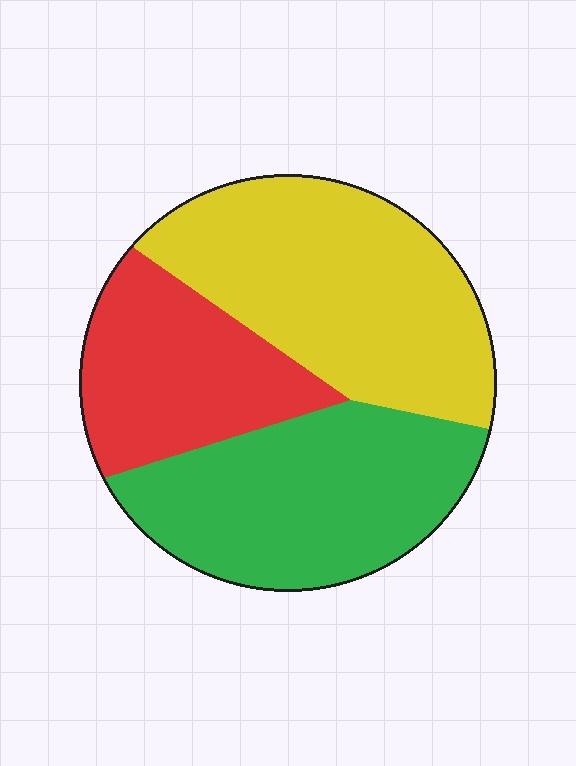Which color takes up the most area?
Yellow, at roughly 40%.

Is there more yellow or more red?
Yellow.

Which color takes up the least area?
Red, at roughly 25%.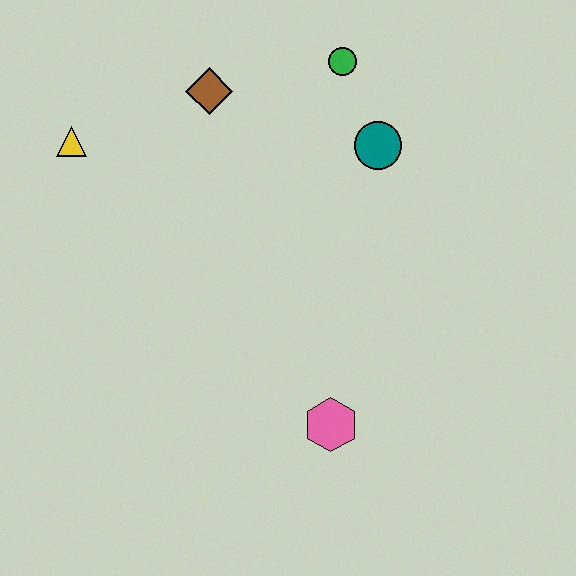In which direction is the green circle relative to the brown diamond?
The green circle is to the right of the brown diamond.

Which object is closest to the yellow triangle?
The brown diamond is closest to the yellow triangle.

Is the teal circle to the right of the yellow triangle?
Yes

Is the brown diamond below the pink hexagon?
No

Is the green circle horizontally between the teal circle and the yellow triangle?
Yes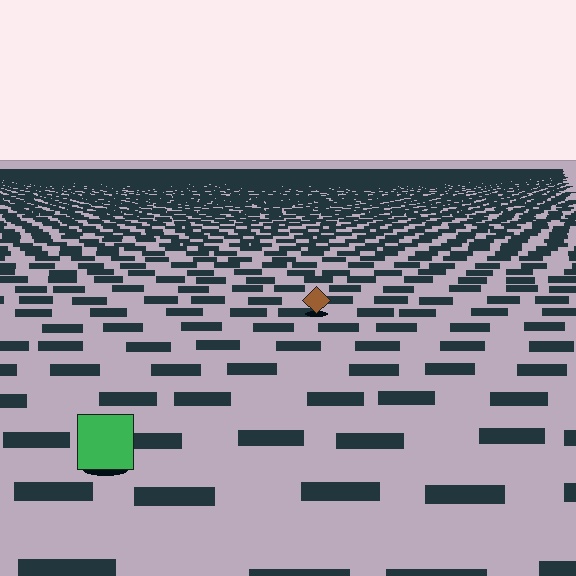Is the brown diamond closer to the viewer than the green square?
No. The green square is closer — you can tell from the texture gradient: the ground texture is coarser near it.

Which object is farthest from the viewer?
The brown diamond is farthest from the viewer. It appears smaller and the ground texture around it is denser.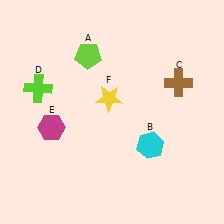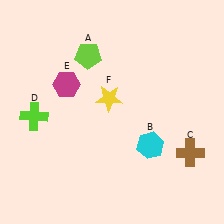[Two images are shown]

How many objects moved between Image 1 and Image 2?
3 objects moved between the two images.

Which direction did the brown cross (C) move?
The brown cross (C) moved down.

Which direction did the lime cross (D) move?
The lime cross (D) moved down.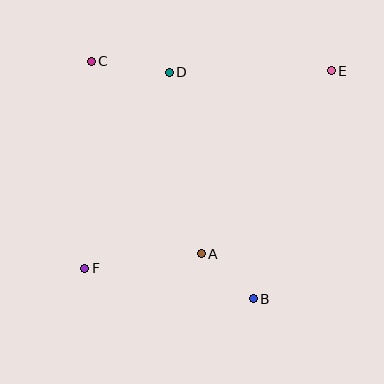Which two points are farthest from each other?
Points E and F are farthest from each other.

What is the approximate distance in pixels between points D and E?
The distance between D and E is approximately 162 pixels.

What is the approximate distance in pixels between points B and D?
The distance between B and D is approximately 241 pixels.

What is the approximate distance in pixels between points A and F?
The distance between A and F is approximately 117 pixels.